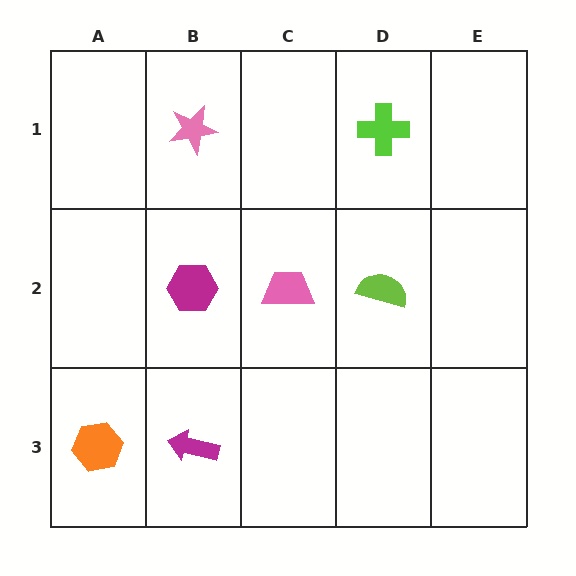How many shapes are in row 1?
2 shapes.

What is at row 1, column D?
A lime cross.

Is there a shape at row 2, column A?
No, that cell is empty.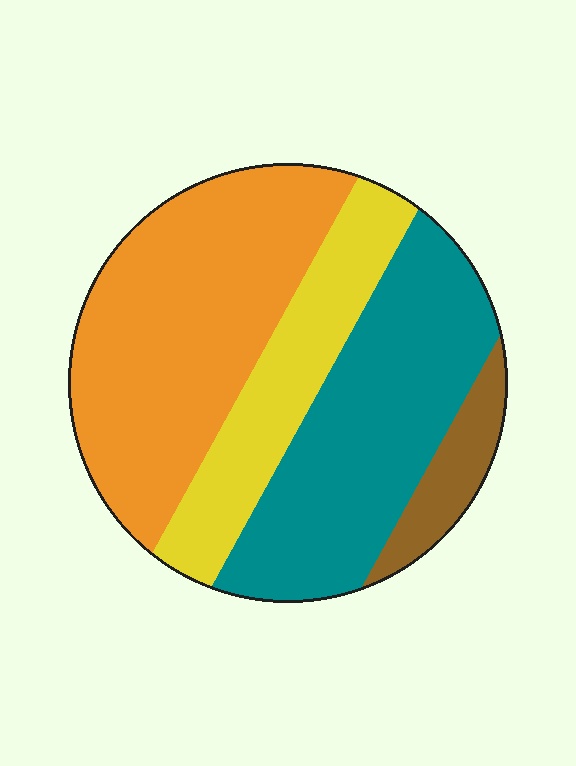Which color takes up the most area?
Orange, at roughly 40%.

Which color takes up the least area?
Brown, at roughly 10%.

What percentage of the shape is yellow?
Yellow covers about 20% of the shape.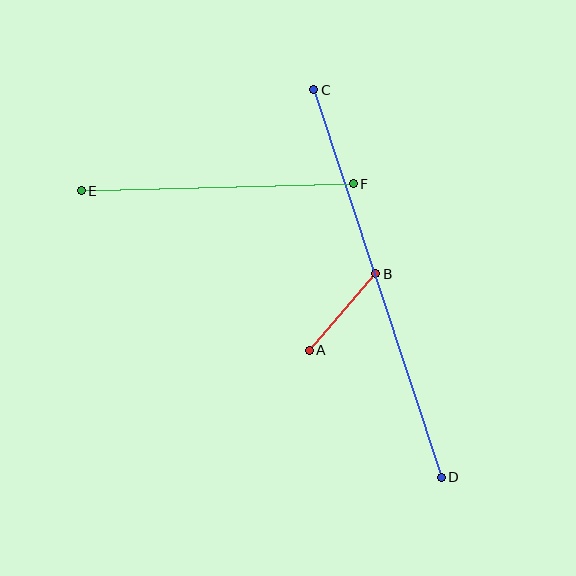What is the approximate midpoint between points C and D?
The midpoint is at approximately (378, 284) pixels.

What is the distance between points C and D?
The distance is approximately 408 pixels.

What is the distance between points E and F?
The distance is approximately 272 pixels.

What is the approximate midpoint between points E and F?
The midpoint is at approximately (217, 187) pixels.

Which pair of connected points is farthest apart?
Points C and D are farthest apart.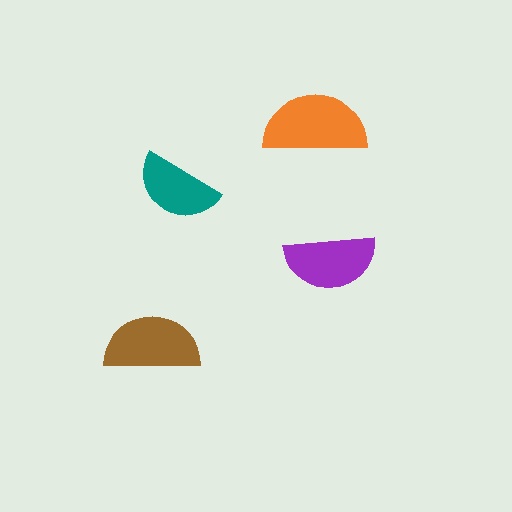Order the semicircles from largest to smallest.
the orange one, the brown one, the purple one, the teal one.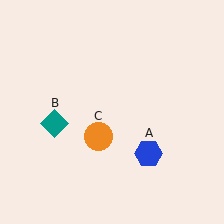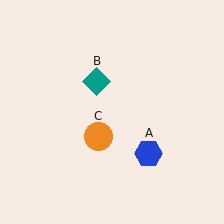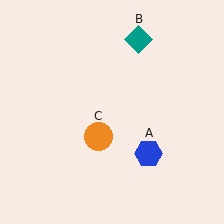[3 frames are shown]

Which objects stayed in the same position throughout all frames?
Blue hexagon (object A) and orange circle (object C) remained stationary.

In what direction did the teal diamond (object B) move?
The teal diamond (object B) moved up and to the right.